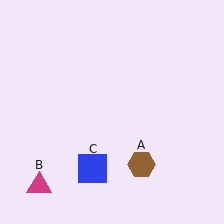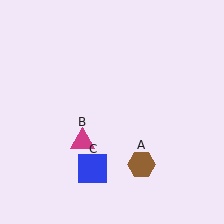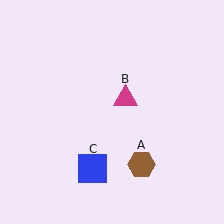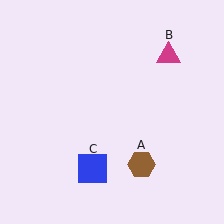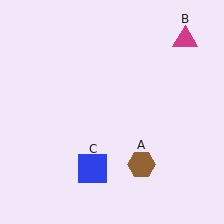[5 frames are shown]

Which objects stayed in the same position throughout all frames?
Brown hexagon (object A) and blue square (object C) remained stationary.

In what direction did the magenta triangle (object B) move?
The magenta triangle (object B) moved up and to the right.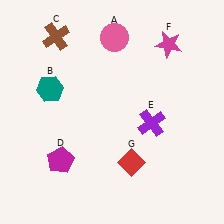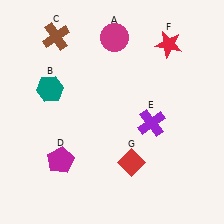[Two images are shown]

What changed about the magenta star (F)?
In Image 1, F is magenta. In Image 2, it changed to red.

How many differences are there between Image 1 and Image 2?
There are 2 differences between the two images.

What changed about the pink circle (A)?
In Image 1, A is pink. In Image 2, it changed to magenta.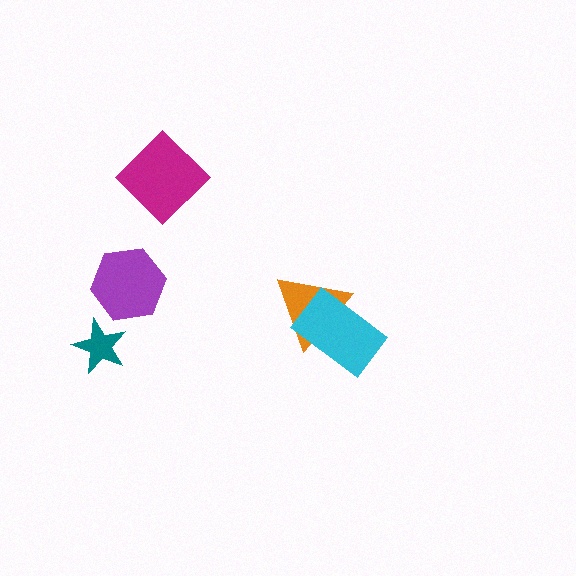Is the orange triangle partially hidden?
Yes, it is partially covered by another shape.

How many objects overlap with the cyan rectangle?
1 object overlaps with the cyan rectangle.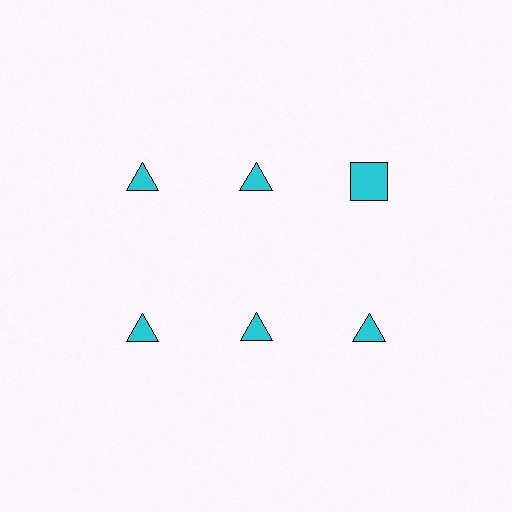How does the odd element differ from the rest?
It has a different shape: square instead of triangle.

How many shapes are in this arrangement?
There are 6 shapes arranged in a grid pattern.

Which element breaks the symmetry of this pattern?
The cyan square in the top row, center column breaks the symmetry. All other shapes are cyan triangles.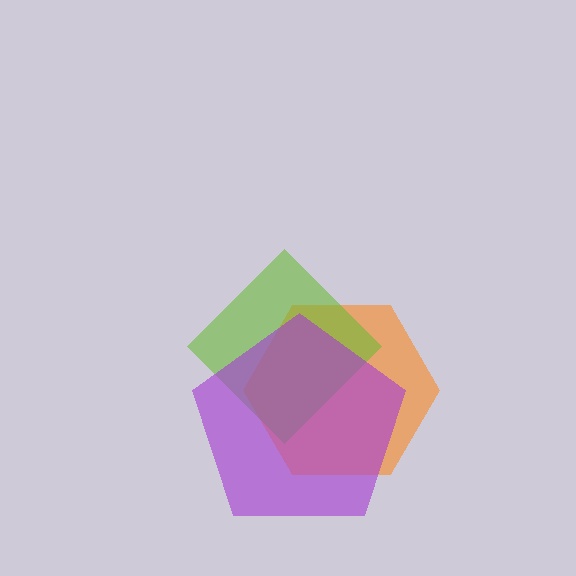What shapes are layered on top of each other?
The layered shapes are: an orange hexagon, a lime diamond, a purple pentagon.